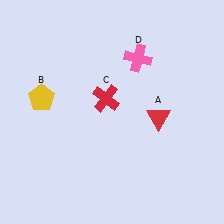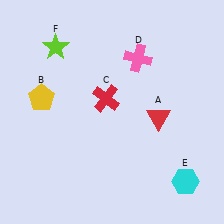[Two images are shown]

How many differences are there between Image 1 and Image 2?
There are 2 differences between the two images.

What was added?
A cyan hexagon (E), a lime star (F) were added in Image 2.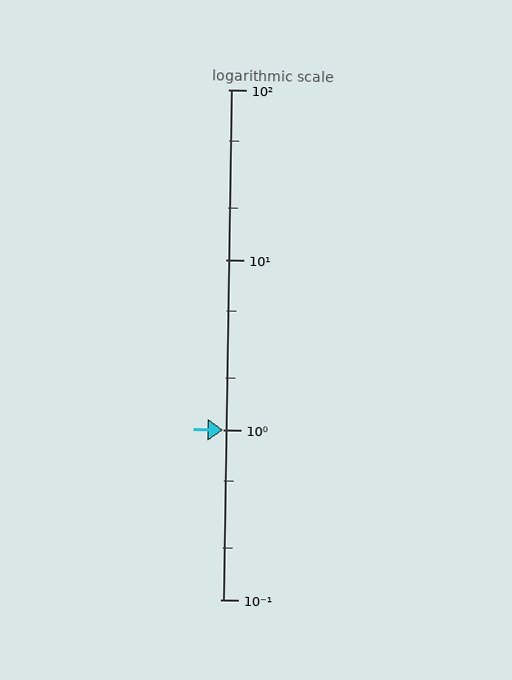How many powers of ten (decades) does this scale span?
The scale spans 3 decades, from 0.1 to 100.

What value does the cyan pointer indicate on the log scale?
The pointer indicates approximately 0.99.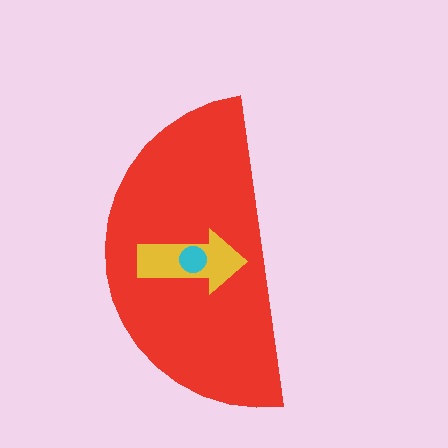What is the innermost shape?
The cyan circle.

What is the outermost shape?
The red semicircle.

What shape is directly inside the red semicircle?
The yellow arrow.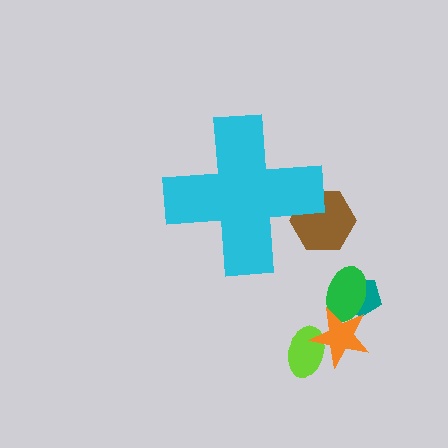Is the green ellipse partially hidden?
No, the green ellipse is fully visible.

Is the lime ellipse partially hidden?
No, the lime ellipse is fully visible.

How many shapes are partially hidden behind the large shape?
1 shape is partially hidden.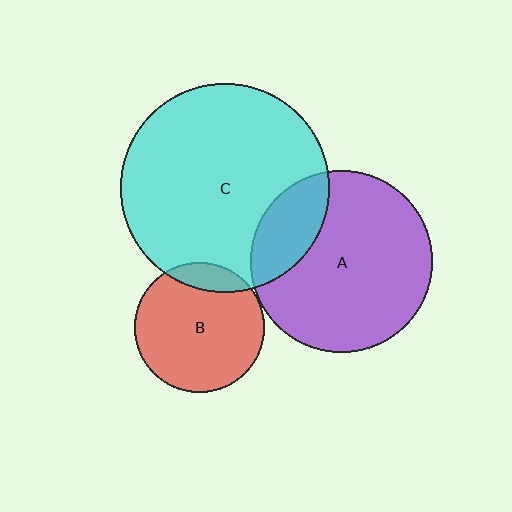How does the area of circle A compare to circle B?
Approximately 2.0 times.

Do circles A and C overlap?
Yes.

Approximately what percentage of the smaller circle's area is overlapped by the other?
Approximately 20%.